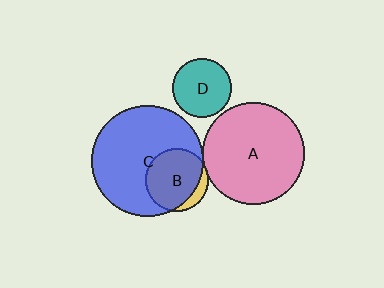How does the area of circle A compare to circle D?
Approximately 3.0 times.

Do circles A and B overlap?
Yes.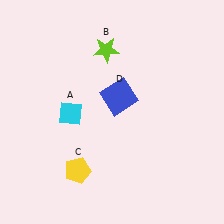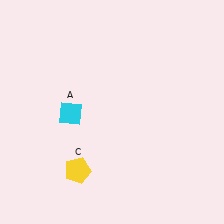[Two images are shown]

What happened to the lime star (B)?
The lime star (B) was removed in Image 2. It was in the top-left area of Image 1.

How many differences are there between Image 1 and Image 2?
There are 2 differences between the two images.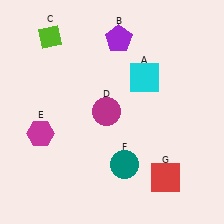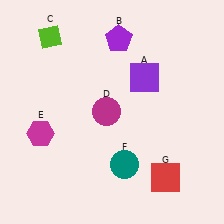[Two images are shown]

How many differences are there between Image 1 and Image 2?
There is 1 difference between the two images.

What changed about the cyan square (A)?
In Image 1, A is cyan. In Image 2, it changed to purple.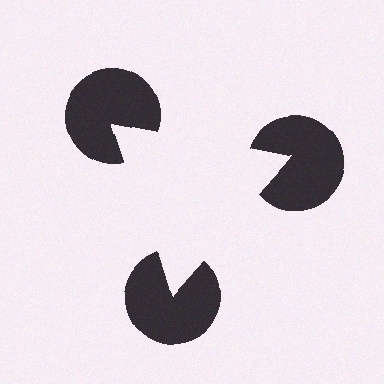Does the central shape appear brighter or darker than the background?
It typically appears slightly brighter than the background, even though no actual brightness change is drawn.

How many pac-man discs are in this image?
There are 3 — one at each vertex of the illusory triangle.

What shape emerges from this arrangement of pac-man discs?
An illusory triangle — its edges are inferred from the aligned wedge cuts in the pac-man discs, not physically drawn.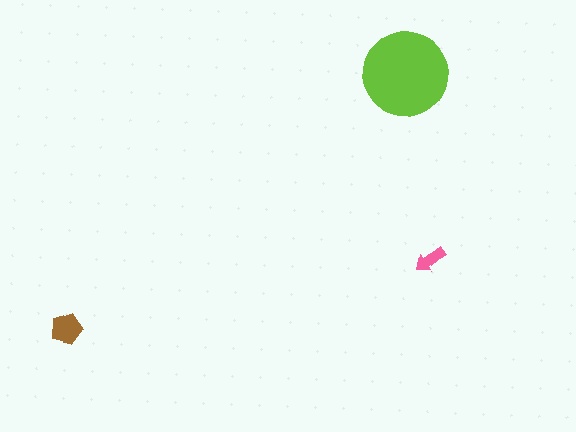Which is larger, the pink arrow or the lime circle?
The lime circle.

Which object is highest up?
The lime circle is topmost.